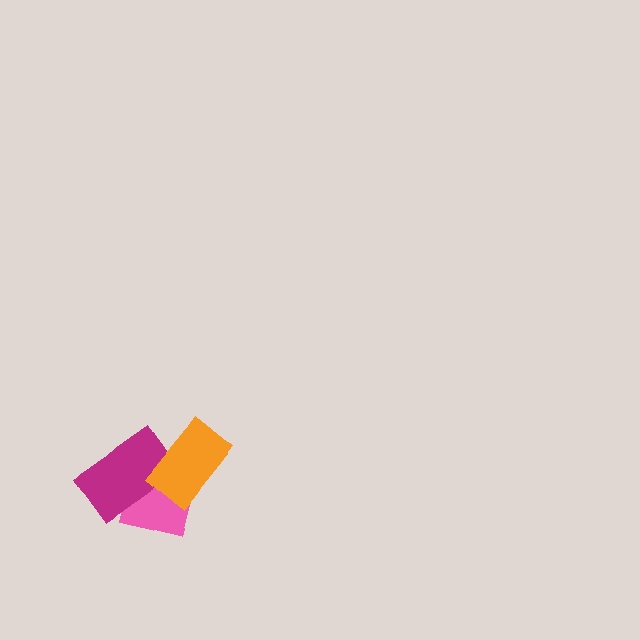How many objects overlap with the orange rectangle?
2 objects overlap with the orange rectangle.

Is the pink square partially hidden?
Yes, it is partially covered by another shape.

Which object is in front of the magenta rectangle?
The orange rectangle is in front of the magenta rectangle.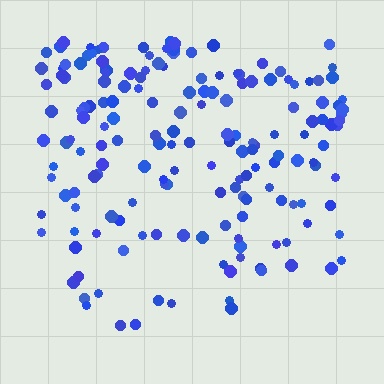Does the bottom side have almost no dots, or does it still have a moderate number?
Still a moderate number, just noticeably fewer than the top.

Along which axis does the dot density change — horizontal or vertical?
Vertical.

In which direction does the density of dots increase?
From bottom to top, with the top side densest.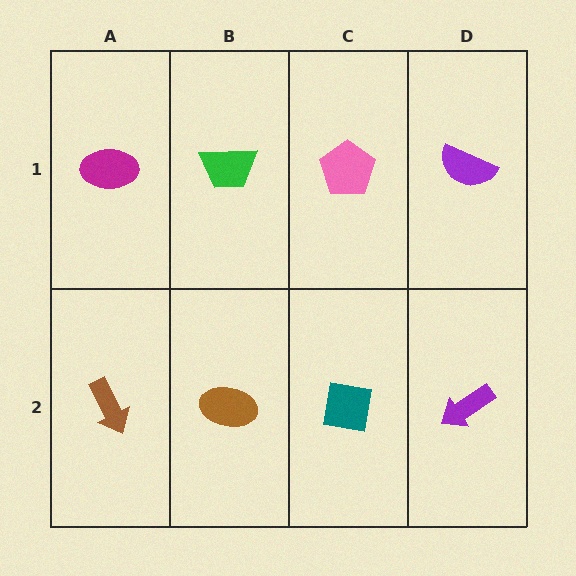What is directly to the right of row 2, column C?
A purple arrow.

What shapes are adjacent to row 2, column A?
A magenta ellipse (row 1, column A), a brown ellipse (row 2, column B).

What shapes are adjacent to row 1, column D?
A purple arrow (row 2, column D), a pink pentagon (row 1, column C).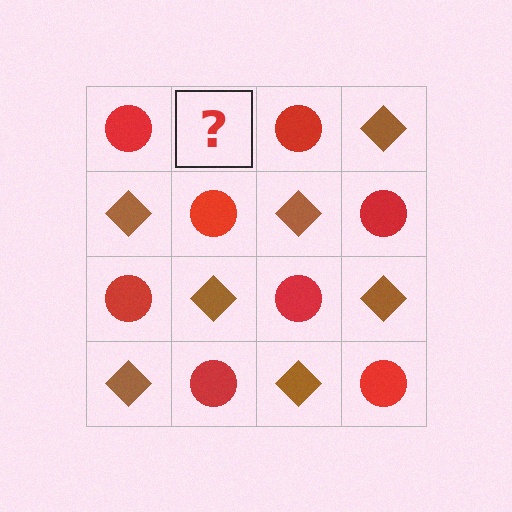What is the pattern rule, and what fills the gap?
The rule is that it alternates red circle and brown diamond in a checkerboard pattern. The gap should be filled with a brown diamond.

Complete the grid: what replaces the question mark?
The question mark should be replaced with a brown diamond.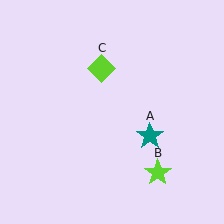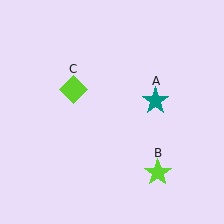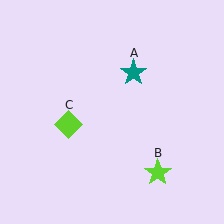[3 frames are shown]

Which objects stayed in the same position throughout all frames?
Lime star (object B) remained stationary.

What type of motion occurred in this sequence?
The teal star (object A), lime diamond (object C) rotated counterclockwise around the center of the scene.